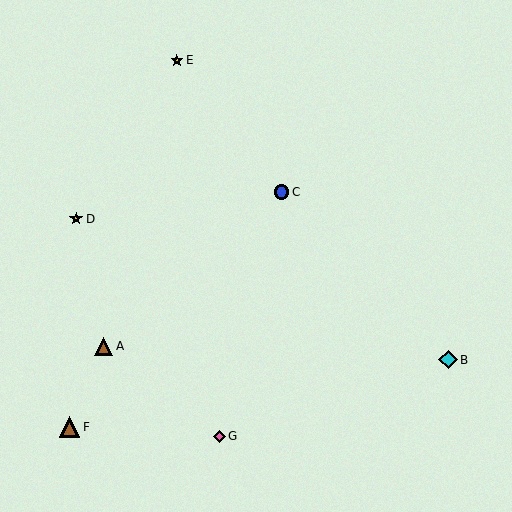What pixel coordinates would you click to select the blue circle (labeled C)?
Click at (282, 192) to select the blue circle C.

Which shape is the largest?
The brown triangle (labeled F) is the largest.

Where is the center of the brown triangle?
The center of the brown triangle is at (69, 427).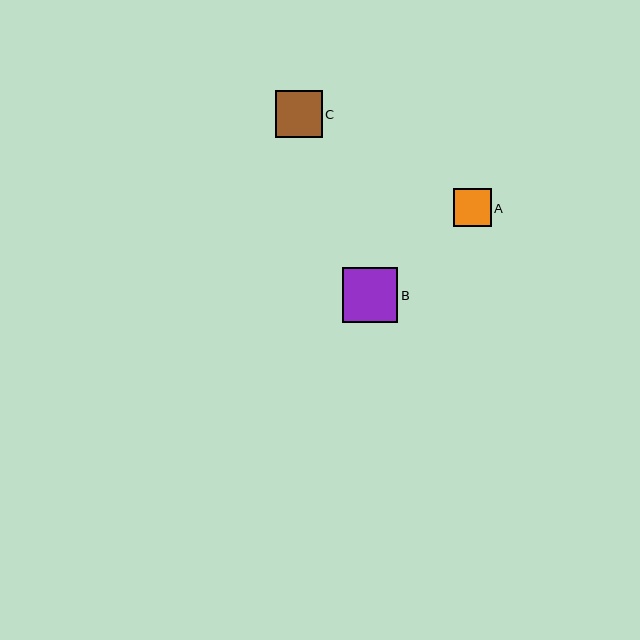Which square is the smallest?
Square A is the smallest with a size of approximately 38 pixels.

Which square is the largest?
Square B is the largest with a size of approximately 55 pixels.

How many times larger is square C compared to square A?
Square C is approximately 1.2 times the size of square A.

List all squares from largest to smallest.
From largest to smallest: B, C, A.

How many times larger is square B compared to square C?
Square B is approximately 1.2 times the size of square C.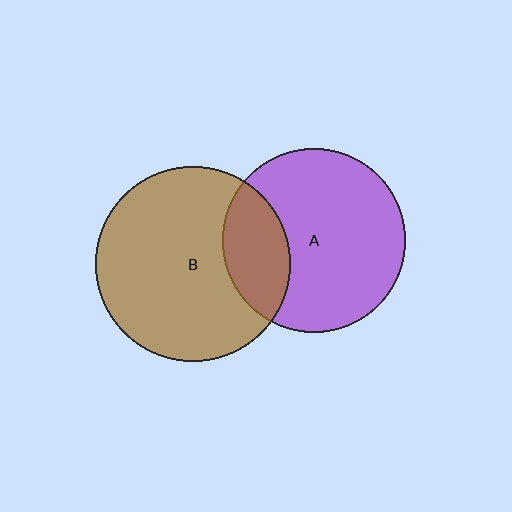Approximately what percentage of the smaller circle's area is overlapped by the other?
Approximately 25%.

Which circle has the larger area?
Circle B (brown).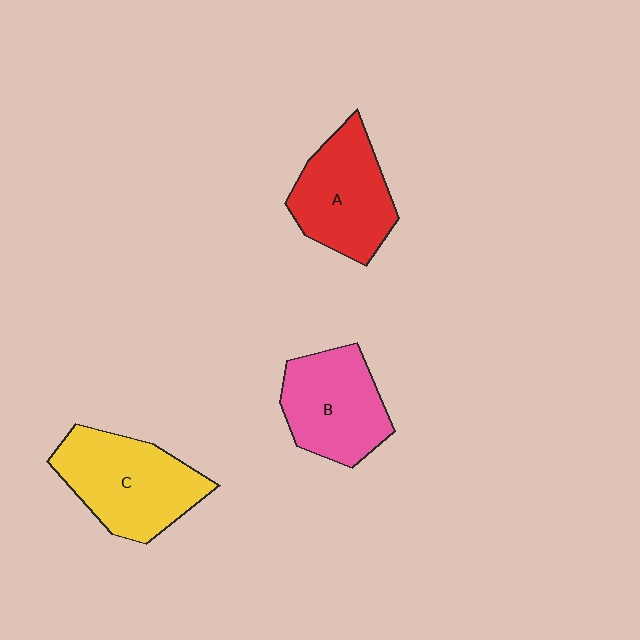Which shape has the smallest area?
Shape B (pink).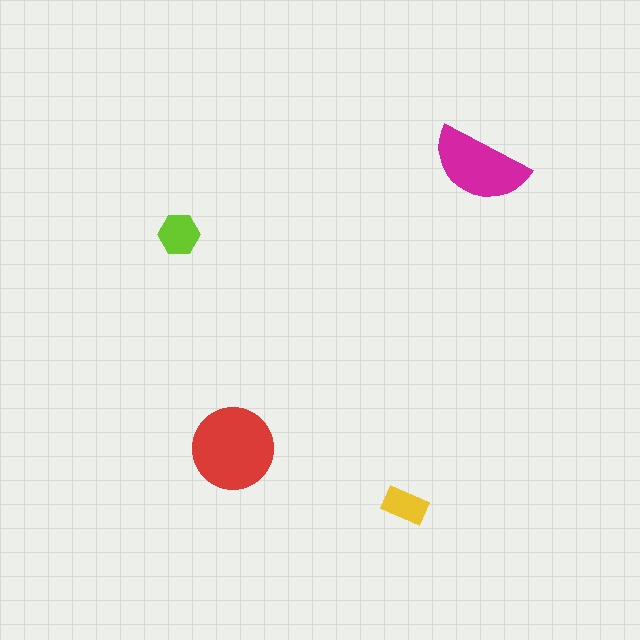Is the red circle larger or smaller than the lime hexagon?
Larger.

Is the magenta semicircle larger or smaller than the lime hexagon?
Larger.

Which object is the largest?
The red circle.